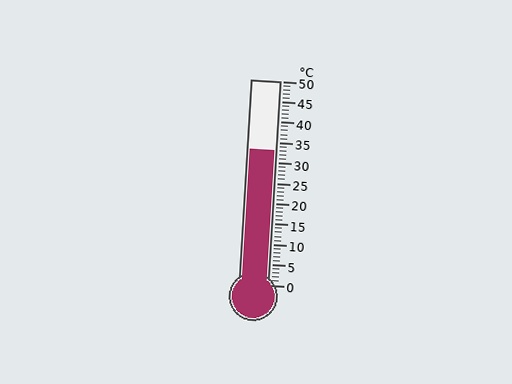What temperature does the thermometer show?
The thermometer shows approximately 33°C.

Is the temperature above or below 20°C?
The temperature is above 20°C.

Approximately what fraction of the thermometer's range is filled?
The thermometer is filled to approximately 65% of its range.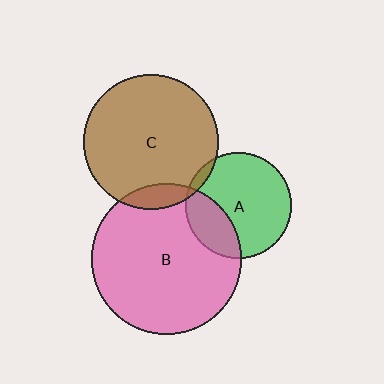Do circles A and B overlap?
Yes.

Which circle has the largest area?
Circle B (pink).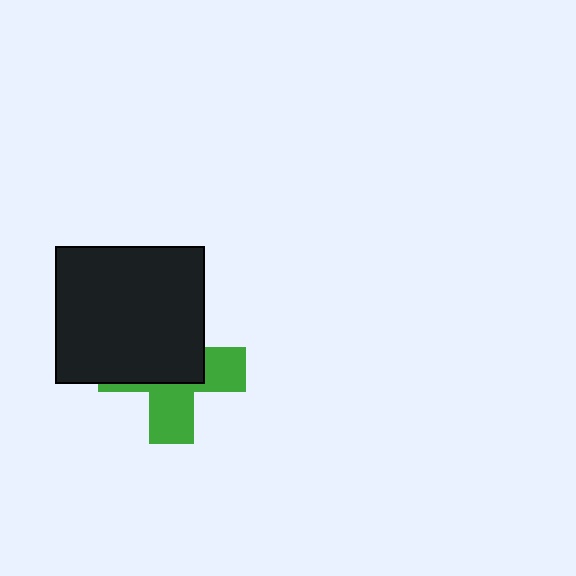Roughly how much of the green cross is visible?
A small part of it is visible (roughly 44%).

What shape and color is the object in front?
The object in front is a black rectangle.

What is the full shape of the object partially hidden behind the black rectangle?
The partially hidden object is a green cross.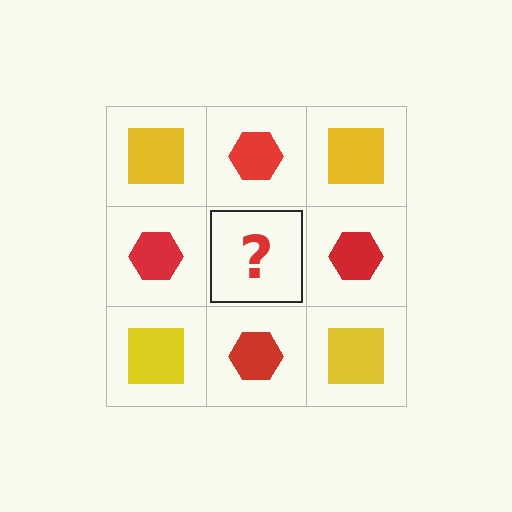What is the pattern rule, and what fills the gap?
The rule is that it alternates yellow square and red hexagon in a checkerboard pattern. The gap should be filled with a yellow square.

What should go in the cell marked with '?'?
The missing cell should contain a yellow square.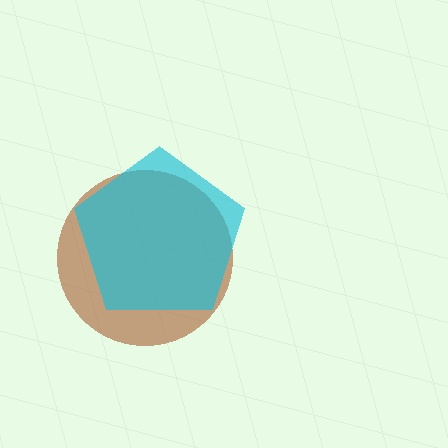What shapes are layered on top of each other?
The layered shapes are: a brown circle, a cyan pentagon.